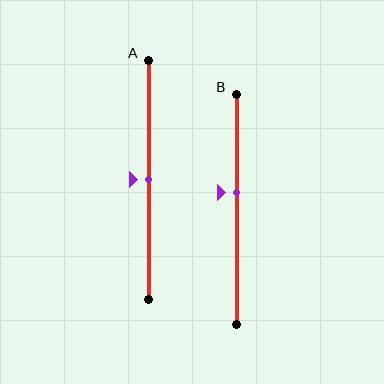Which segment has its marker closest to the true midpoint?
Segment A has its marker closest to the true midpoint.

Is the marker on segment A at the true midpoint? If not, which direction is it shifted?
Yes, the marker on segment A is at the true midpoint.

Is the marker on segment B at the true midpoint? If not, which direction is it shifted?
No, the marker on segment B is shifted upward by about 7% of the segment length.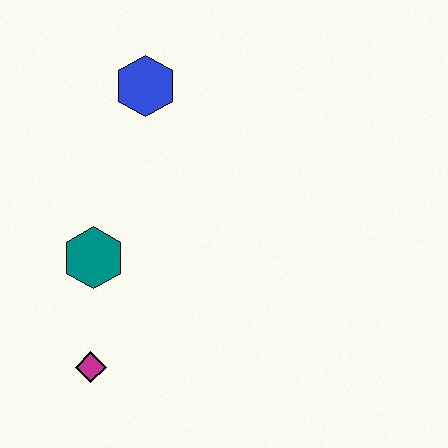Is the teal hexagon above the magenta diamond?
Yes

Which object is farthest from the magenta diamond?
The blue hexagon is farthest from the magenta diamond.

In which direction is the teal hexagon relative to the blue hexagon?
The teal hexagon is below the blue hexagon.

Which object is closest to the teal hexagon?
The magenta diamond is closest to the teal hexagon.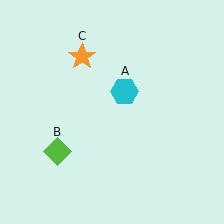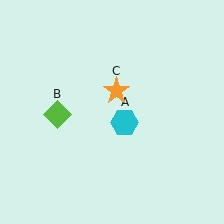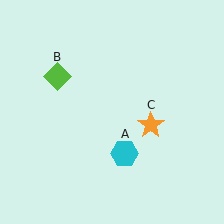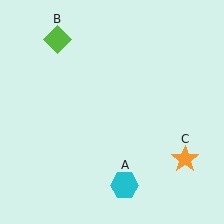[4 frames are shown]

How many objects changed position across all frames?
3 objects changed position: cyan hexagon (object A), lime diamond (object B), orange star (object C).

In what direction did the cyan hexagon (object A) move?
The cyan hexagon (object A) moved down.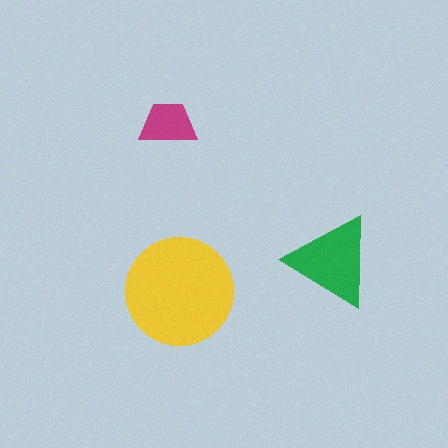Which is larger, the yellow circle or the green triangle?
The yellow circle.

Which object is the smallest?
The magenta trapezoid.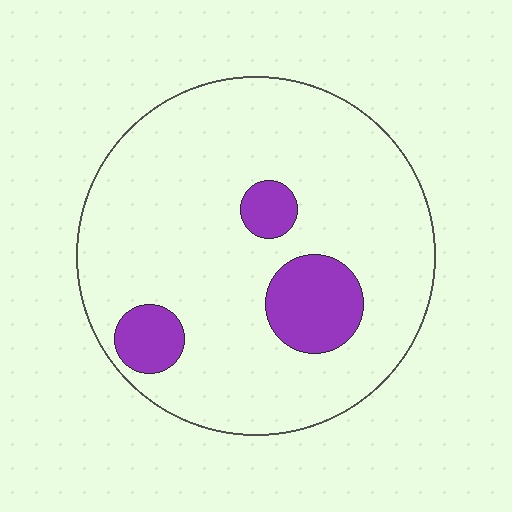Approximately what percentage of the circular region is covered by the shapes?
Approximately 15%.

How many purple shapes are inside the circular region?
3.